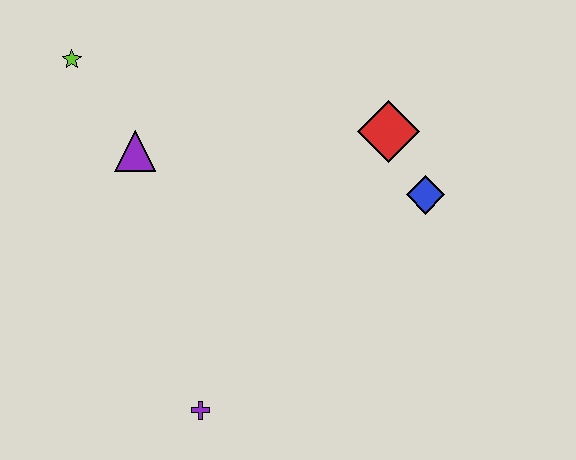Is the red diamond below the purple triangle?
No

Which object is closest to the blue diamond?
The red diamond is closest to the blue diamond.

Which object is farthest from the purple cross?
The lime star is farthest from the purple cross.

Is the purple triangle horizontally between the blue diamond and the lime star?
Yes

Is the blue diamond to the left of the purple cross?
No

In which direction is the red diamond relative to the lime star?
The red diamond is to the right of the lime star.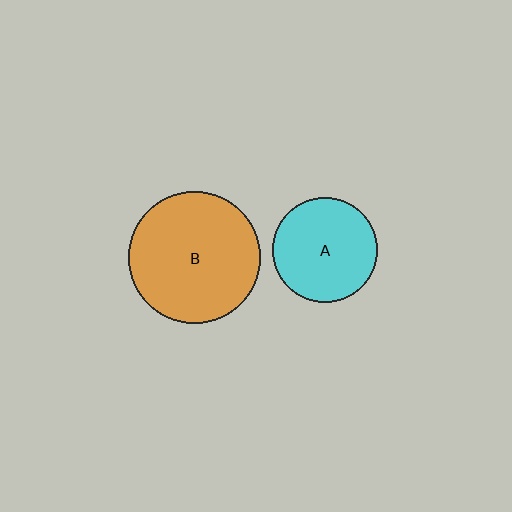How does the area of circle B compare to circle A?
Approximately 1.6 times.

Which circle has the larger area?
Circle B (orange).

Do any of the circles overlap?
No, none of the circles overlap.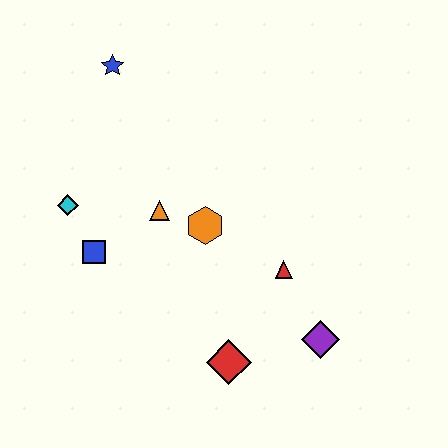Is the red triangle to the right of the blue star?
Yes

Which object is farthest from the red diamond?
The blue star is farthest from the red diamond.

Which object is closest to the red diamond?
The purple diamond is closest to the red diamond.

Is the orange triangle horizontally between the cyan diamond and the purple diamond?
Yes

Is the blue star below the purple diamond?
No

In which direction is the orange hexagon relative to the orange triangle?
The orange hexagon is to the right of the orange triangle.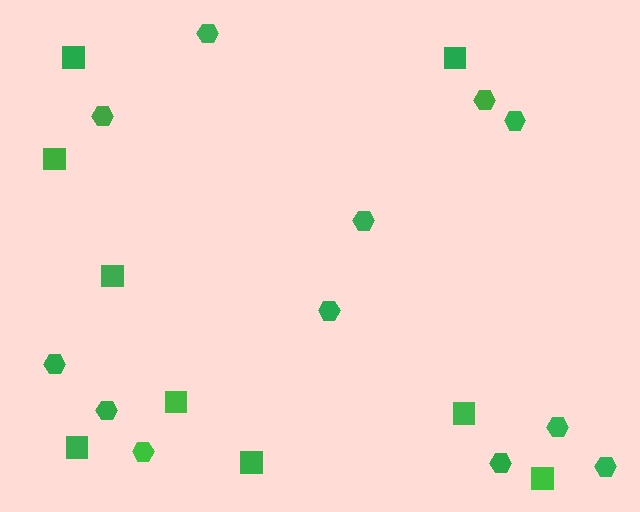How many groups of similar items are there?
There are 2 groups: one group of squares (9) and one group of hexagons (12).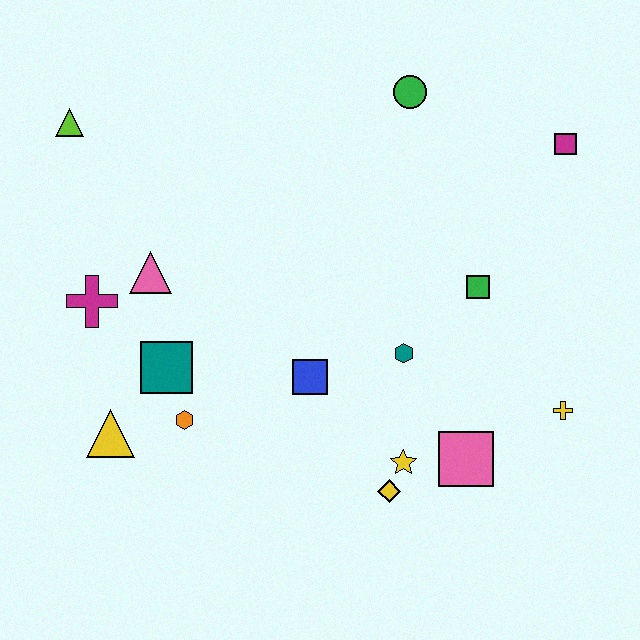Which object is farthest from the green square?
The lime triangle is farthest from the green square.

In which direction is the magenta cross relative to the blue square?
The magenta cross is to the left of the blue square.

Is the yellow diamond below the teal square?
Yes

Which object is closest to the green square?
The teal hexagon is closest to the green square.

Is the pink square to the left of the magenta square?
Yes